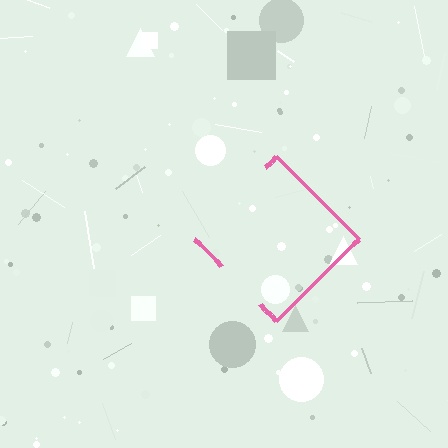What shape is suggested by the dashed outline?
The dashed outline suggests a diamond.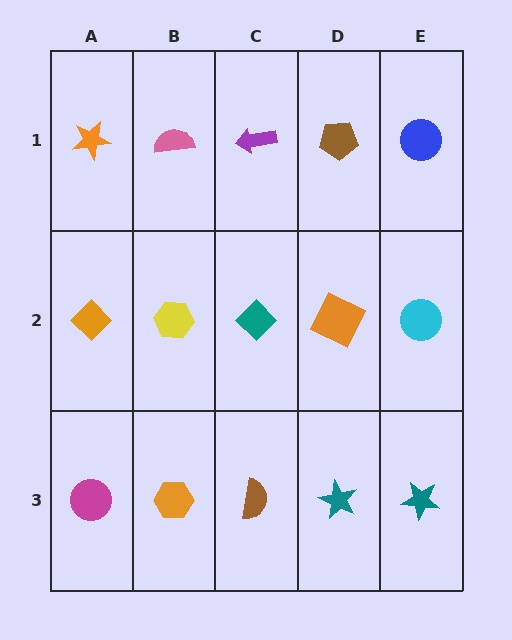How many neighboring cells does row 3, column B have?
3.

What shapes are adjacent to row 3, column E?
A cyan circle (row 2, column E), a teal star (row 3, column D).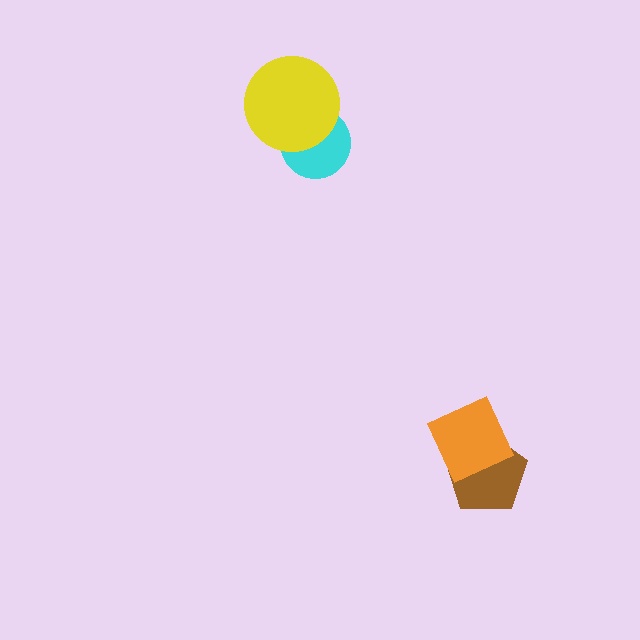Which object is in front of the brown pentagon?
The orange square is in front of the brown pentagon.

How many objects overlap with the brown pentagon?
1 object overlaps with the brown pentagon.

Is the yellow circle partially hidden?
No, no other shape covers it.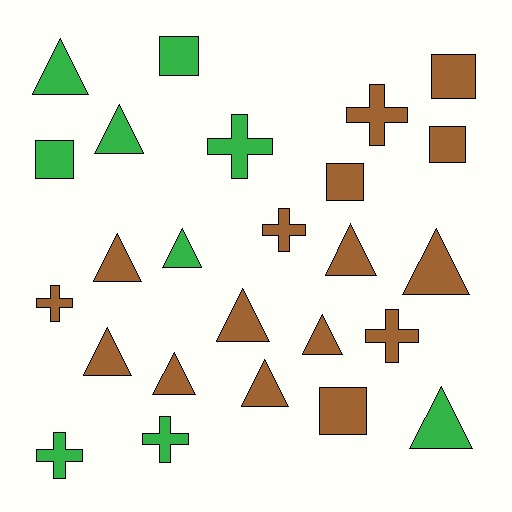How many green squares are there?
There are 2 green squares.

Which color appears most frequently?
Brown, with 16 objects.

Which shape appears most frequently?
Triangle, with 12 objects.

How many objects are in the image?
There are 25 objects.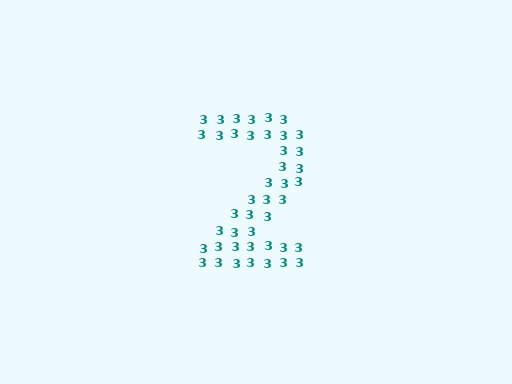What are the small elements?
The small elements are digit 3's.